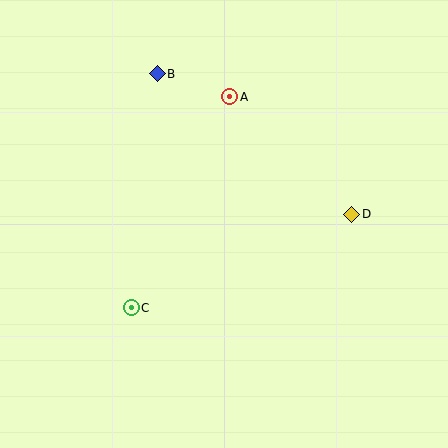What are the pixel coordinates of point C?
Point C is at (131, 308).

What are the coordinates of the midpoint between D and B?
The midpoint between D and B is at (255, 144).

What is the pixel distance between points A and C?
The distance between A and C is 233 pixels.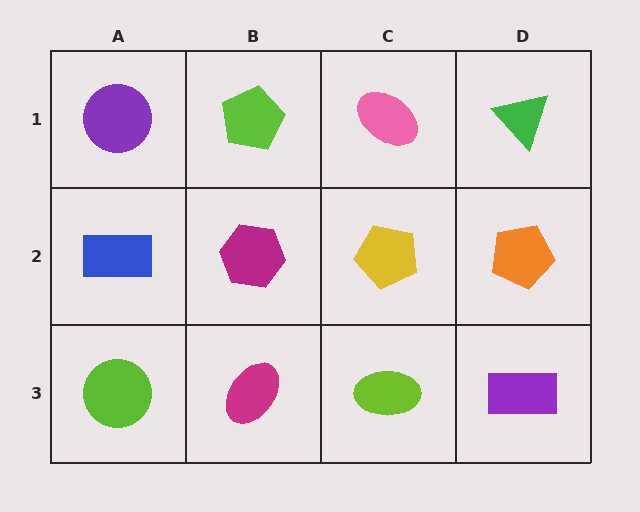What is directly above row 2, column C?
A pink ellipse.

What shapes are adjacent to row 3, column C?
A yellow pentagon (row 2, column C), a magenta ellipse (row 3, column B), a purple rectangle (row 3, column D).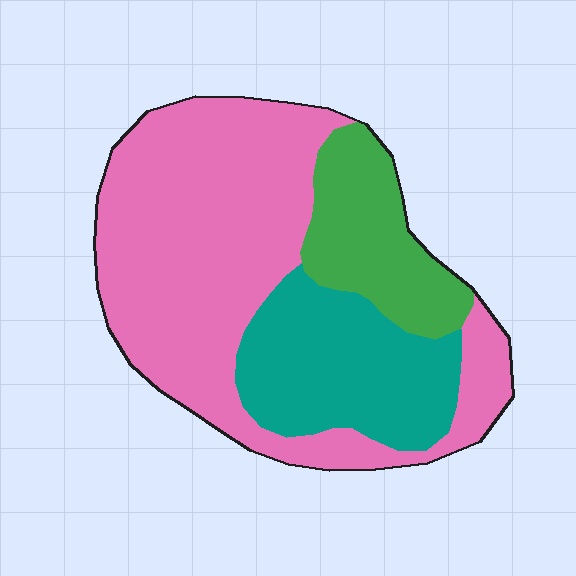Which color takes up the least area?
Green, at roughly 20%.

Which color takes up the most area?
Pink, at roughly 60%.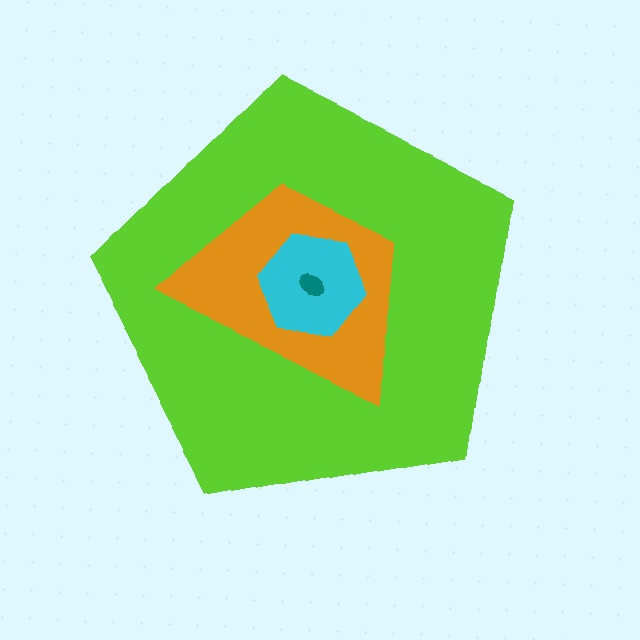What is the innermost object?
The teal ellipse.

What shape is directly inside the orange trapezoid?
The cyan hexagon.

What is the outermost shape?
The lime pentagon.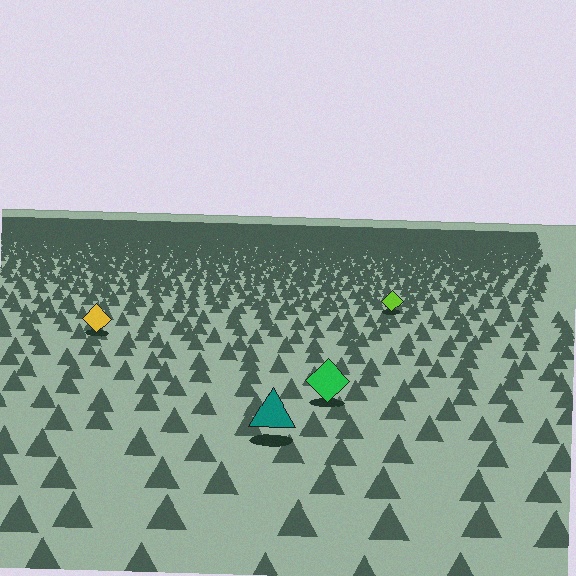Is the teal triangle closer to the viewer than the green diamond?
Yes. The teal triangle is closer — you can tell from the texture gradient: the ground texture is coarser near it.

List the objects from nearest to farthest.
From nearest to farthest: the teal triangle, the green diamond, the yellow diamond, the lime diamond.